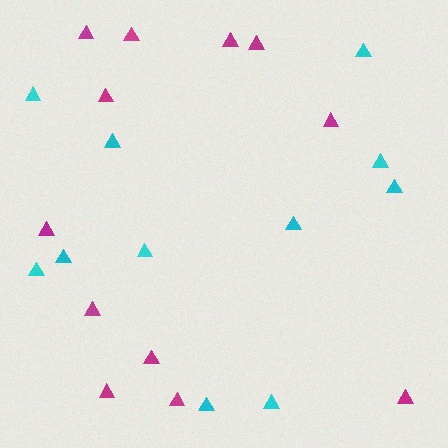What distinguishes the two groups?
There are 2 groups: one group of cyan triangles (11) and one group of magenta triangles (12).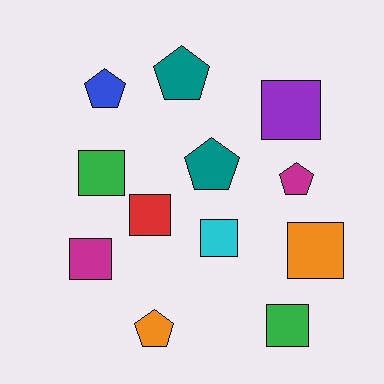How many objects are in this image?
There are 12 objects.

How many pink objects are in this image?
There are no pink objects.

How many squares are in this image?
There are 7 squares.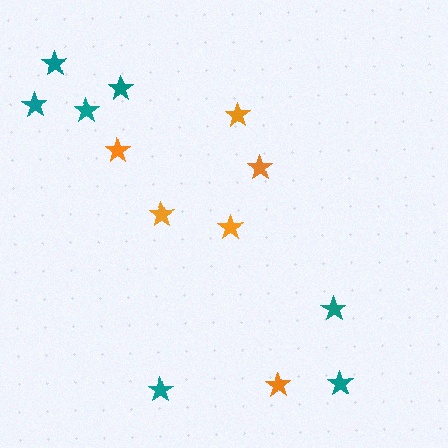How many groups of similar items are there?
There are 2 groups: one group of orange stars (6) and one group of teal stars (7).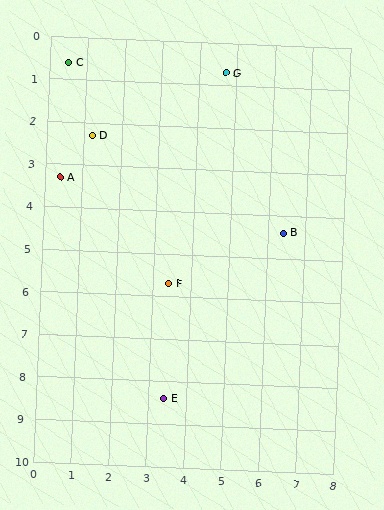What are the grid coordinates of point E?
Point E is at approximately (3.4, 8.4).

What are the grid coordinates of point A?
Point A is at approximately (0.4, 3.3).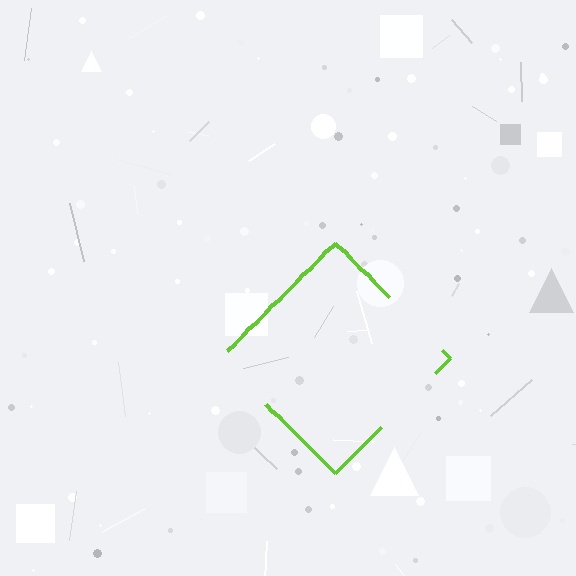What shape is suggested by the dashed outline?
The dashed outline suggests a diamond.